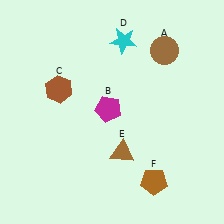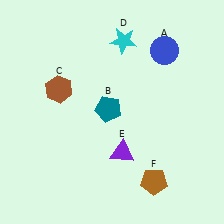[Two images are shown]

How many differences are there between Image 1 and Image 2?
There are 3 differences between the two images.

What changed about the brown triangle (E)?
In Image 1, E is brown. In Image 2, it changed to purple.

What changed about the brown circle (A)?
In Image 1, A is brown. In Image 2, it changed to blue.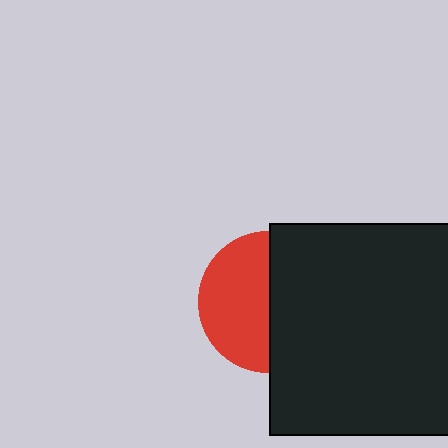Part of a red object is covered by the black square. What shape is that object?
It is a circle.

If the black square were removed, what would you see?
You would see the complete red circle.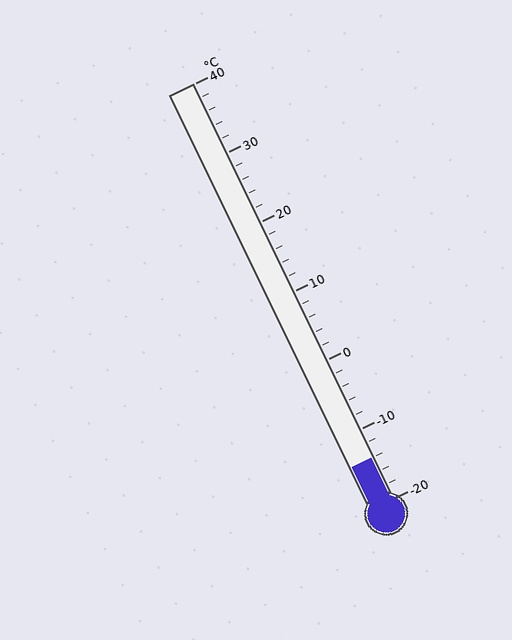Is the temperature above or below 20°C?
The temperature is below 20°C.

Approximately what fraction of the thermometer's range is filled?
The thermometer is filled to approximately 10% of its range.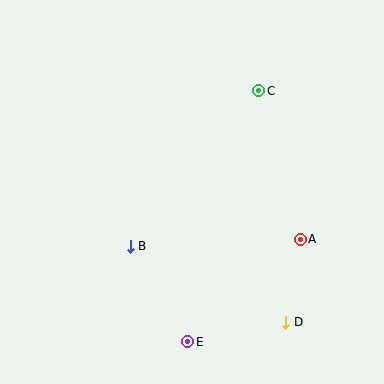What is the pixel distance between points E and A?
The distance between E and A is 152 pixels.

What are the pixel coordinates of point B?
Point B is at (130, 246).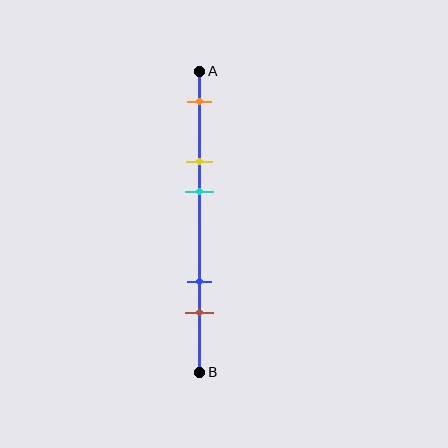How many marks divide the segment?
There are 5 marks dividing the segment.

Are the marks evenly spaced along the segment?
No, the marks are not evenly spaced.